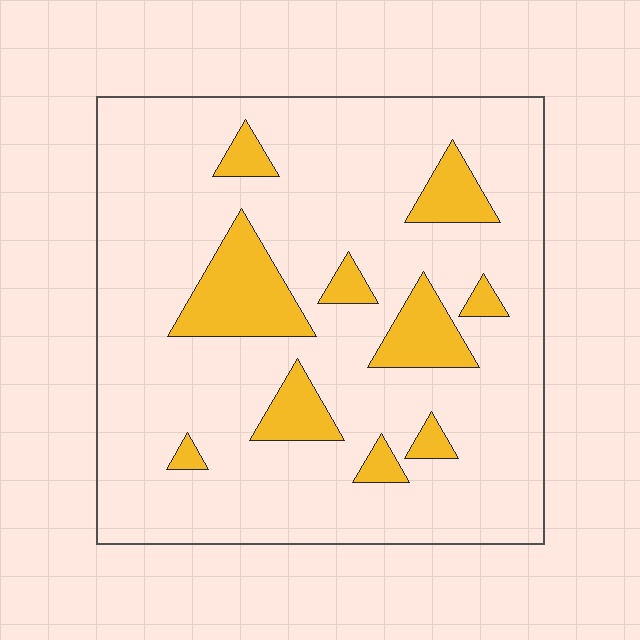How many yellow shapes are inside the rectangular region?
10.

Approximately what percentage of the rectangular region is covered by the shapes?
Approximately 15%.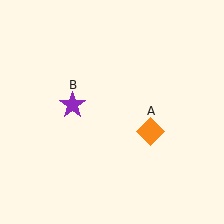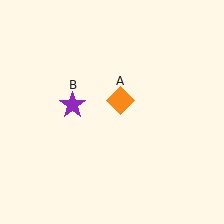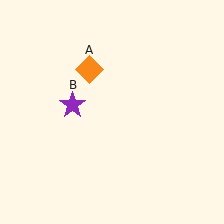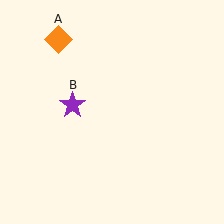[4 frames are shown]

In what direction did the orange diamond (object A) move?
The orange diamond (object A) moved up and to the left.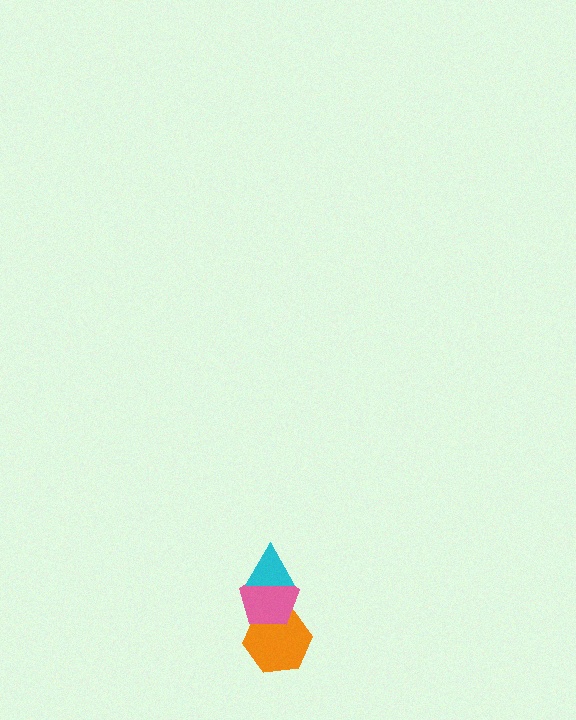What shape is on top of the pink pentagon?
The cyan triangle is on top of the pink pentagon.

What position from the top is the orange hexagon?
The orange hexagon is 3rd from the top.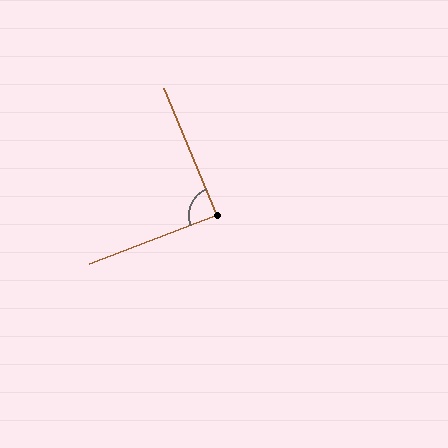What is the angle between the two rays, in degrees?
Approximately 89 degrees.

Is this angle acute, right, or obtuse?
It is approximately a right angle.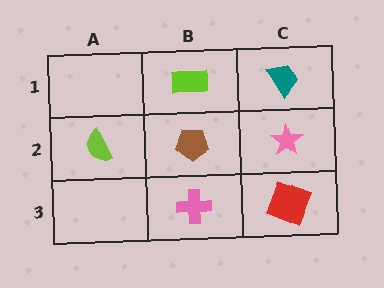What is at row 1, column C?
A teal trapezoid.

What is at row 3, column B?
A pink cross.